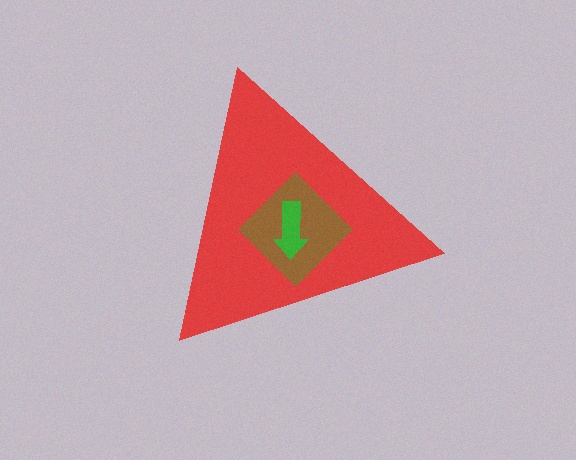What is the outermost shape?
The red triangle.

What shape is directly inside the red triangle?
The brown diamond.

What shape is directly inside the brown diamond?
The green arrow.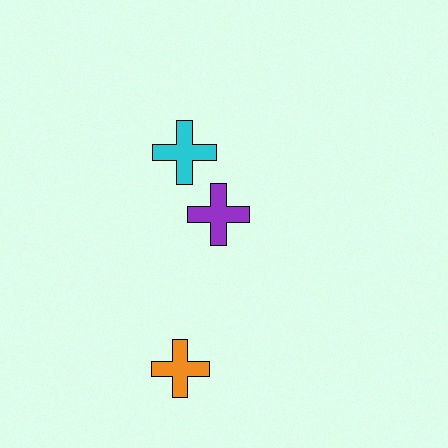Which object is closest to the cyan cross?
The purple cross is closest to the cyan cross.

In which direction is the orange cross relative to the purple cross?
The orange cross is below the purple cross.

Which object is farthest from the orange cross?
The cyan cross is farthest from the orange cross.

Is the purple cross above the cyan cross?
No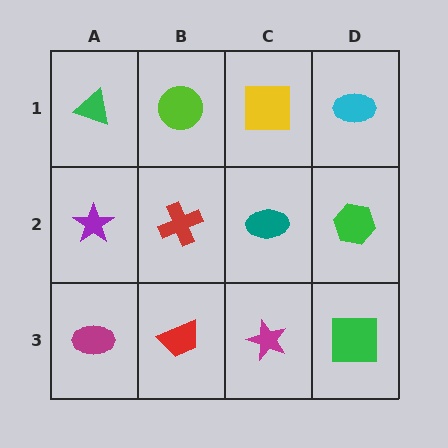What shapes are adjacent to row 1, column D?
A green hexagon (row 2, column D), a yellow square (row 1, column C).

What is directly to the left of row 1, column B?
A green triangle.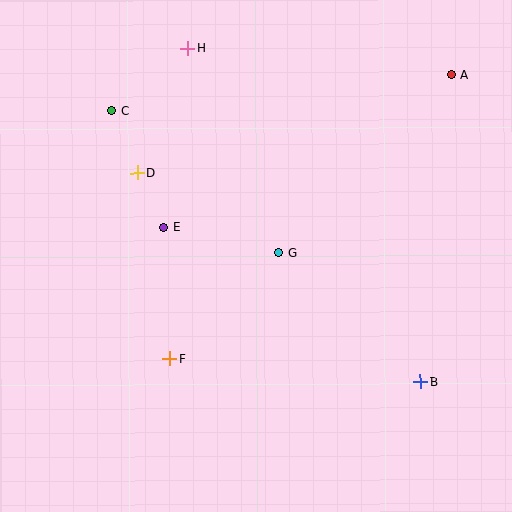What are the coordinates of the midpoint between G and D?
The midpoint between G and D is at (208, 213).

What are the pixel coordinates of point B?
Point B is at (420, 382).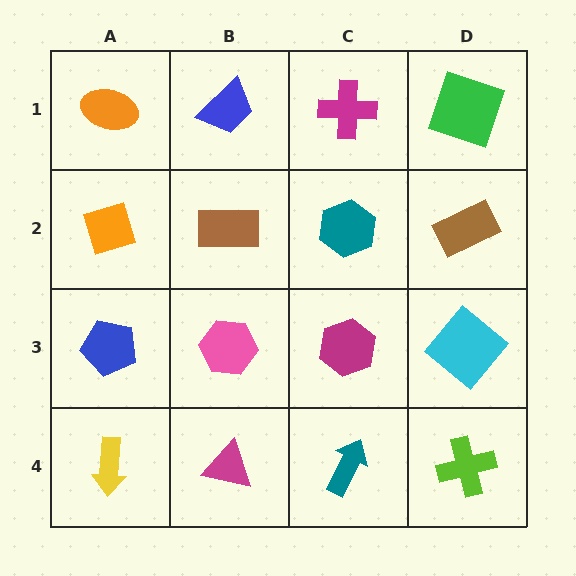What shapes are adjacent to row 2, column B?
A blue trapezoid (row 1, column B), a pink hexagon (row 3, column B), an orange diamond (row 2, column A), a teal hexagon (row 2, column C).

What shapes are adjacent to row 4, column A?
A blue pentagon (row 3, column A), a magenta triangle (row 4, column B).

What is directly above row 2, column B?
A blue trapezoid.